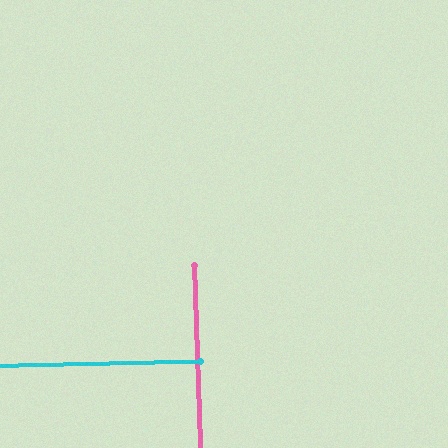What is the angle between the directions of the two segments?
Approximately 90 degrees.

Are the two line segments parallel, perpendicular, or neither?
Perpendicular — they meet at approximately 90°.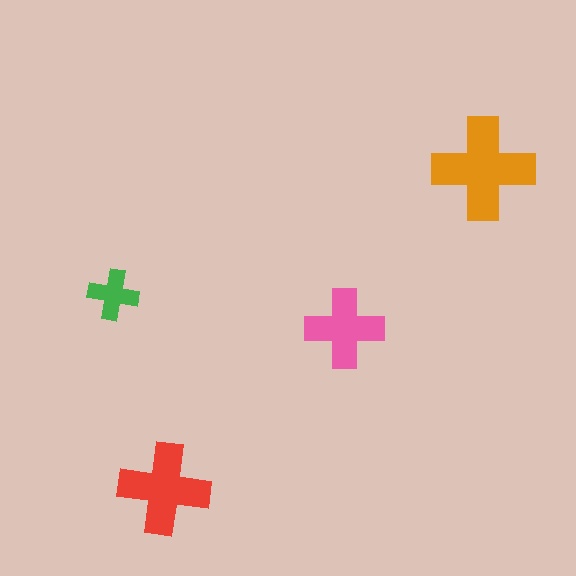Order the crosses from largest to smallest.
the orange one, the red one, the pink one, the green one.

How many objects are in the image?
There are 4 objects in the image.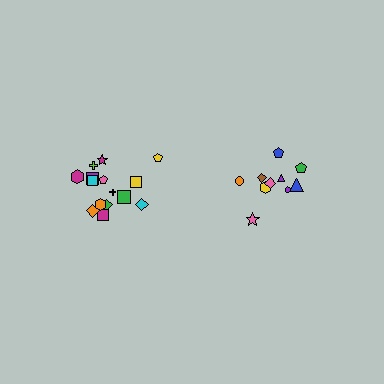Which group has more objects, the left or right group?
The left group.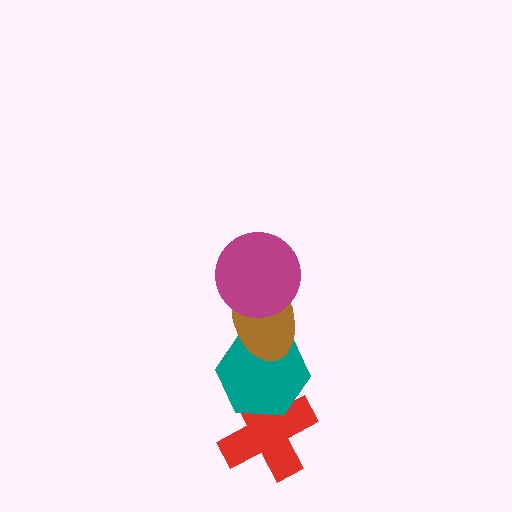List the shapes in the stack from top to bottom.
From top to bottom: the magenta circle, the brown ellipse, the teal hexagon, the red cross.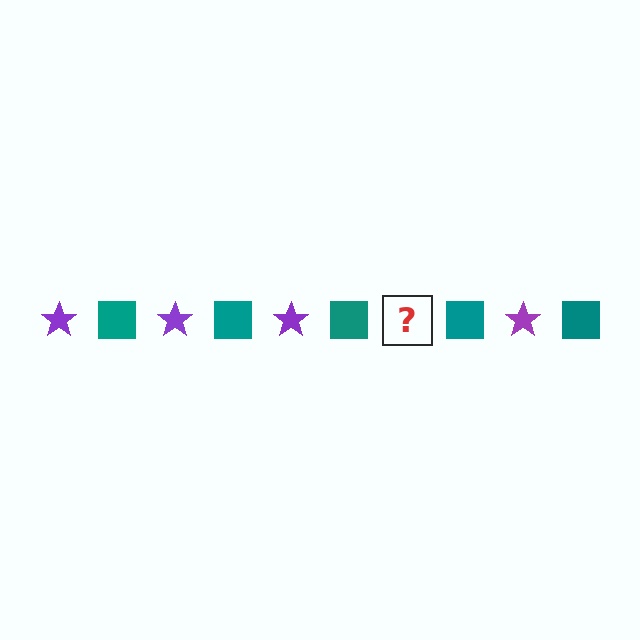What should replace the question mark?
The question mark should be replaced with a purple star.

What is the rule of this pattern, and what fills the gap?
The rule is that the pattern alternates between purple star and teal square. The gap should be filled with a purple star.